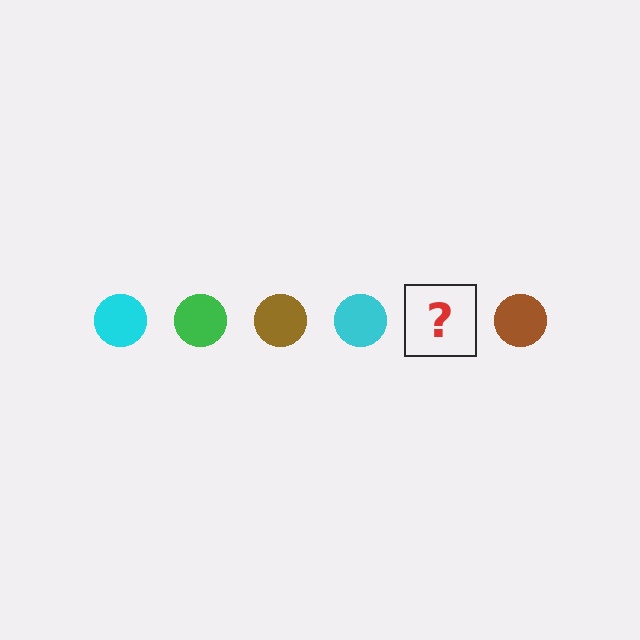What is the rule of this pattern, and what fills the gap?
The rule is that the pattern cycles through cyan, green, brown circles. The gap should be filled with a green circle.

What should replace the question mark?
The question mark should be replaced with a green circle.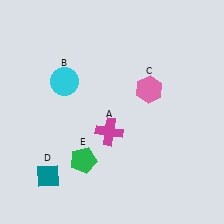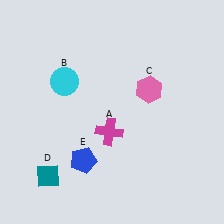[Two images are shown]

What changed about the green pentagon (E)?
In Image 1, E is green. In Image 2, it changed to blue.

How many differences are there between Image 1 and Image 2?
There is 1 difference between the two images.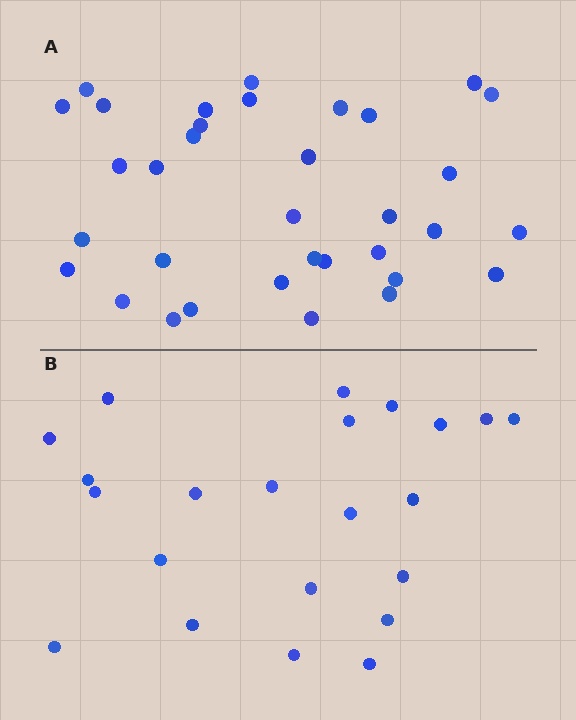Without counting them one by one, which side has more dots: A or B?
Region A (the top region) has more dots.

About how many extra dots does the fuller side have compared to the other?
Region A has roughly 12 or so more dots than region B.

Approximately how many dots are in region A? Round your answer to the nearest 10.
About 30 dots. (The exact count is 34, which rounds to 30.)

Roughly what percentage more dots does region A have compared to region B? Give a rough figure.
About 55% more.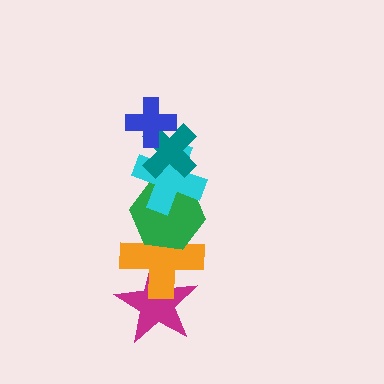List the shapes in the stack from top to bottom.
From top to bottom: the blue cross, the teal cross, the cyan cross, the green hexagon, the orange cross, the magenta star.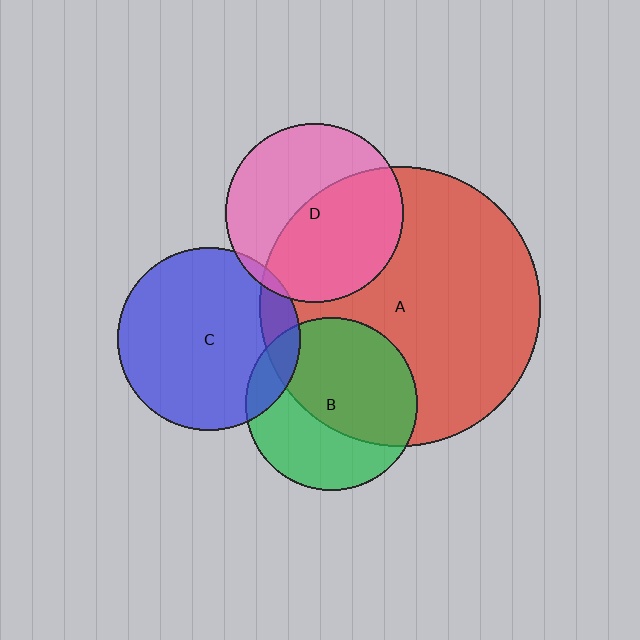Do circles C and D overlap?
Yes.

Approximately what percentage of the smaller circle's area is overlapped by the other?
Approximately 5%.